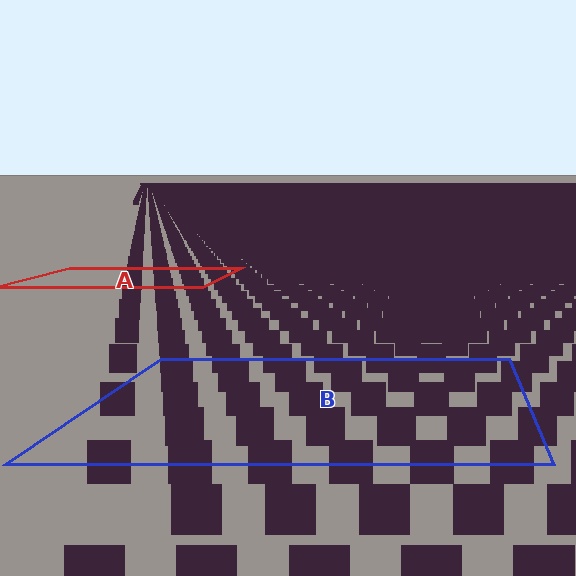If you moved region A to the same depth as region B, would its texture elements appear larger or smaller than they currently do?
They would appear larger. At a closer depth, the same texture elements are projected at a bigger on-screen size.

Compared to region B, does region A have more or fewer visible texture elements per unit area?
Region A has more texture elements per unit area — they are packed more densely because it is farther away.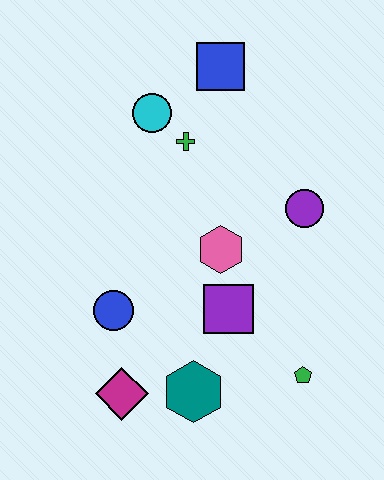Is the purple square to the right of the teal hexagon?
Yes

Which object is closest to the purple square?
The pink hexagon is closest to the purple square.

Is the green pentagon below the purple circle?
Yes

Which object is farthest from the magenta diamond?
The blue square is farthest from the magenta diamond.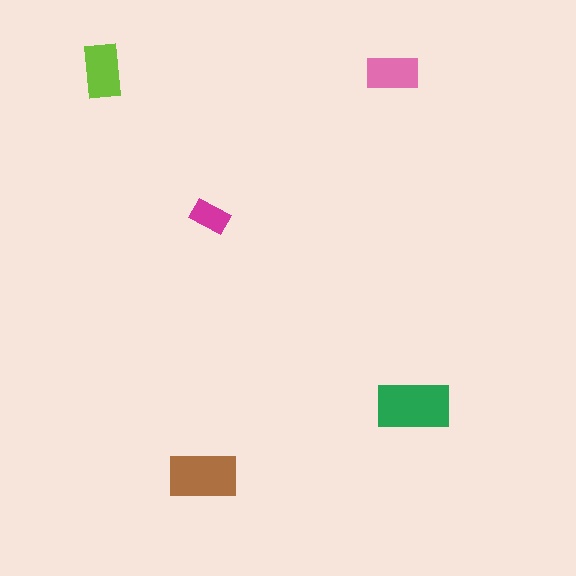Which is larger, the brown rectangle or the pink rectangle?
The brown one.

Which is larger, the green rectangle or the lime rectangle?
The green one.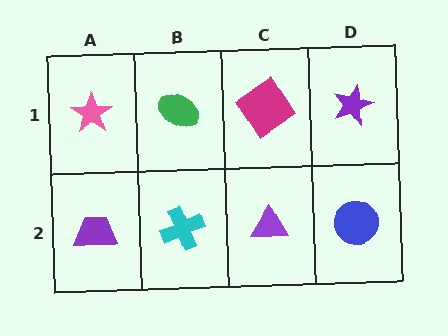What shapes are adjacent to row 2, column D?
A purple star (row 1, column D), a purple triangle (row 2, column C).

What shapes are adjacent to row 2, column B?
A green ellipse (row 1, column B), a purple trapezoid (row 2, column A), a purple triangle (row 2, column C).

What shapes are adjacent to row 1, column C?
A purple triangle (row 2, column C), a green ellipse (row 1, column B), a purple star (row 1, column D).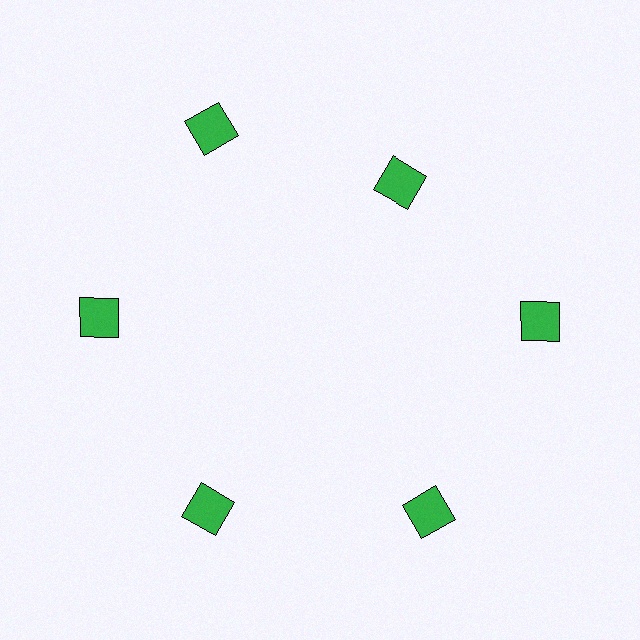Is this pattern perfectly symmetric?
No. The 6 green squares are arranged in a ring, but one element near the 1 o'clock position is pulled inward toward the center, breaking the 6-fold rotational symmetry.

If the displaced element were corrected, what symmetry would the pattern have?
It would have 6-fold rotational symmetry — the pattern would map onto itself every 60 degrees.